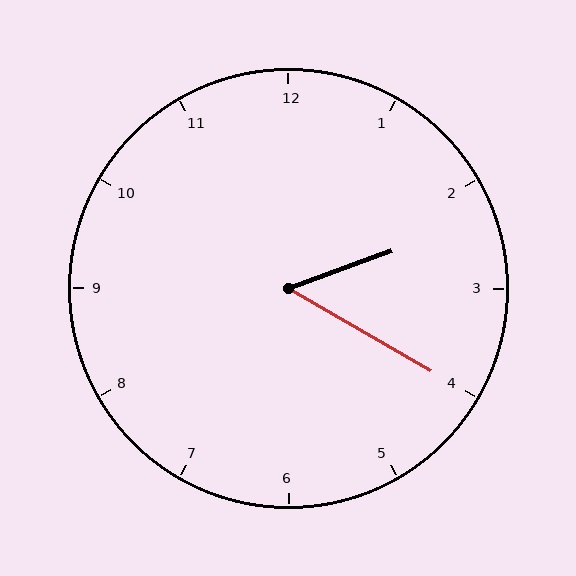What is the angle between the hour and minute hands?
Approximately 50 degrees.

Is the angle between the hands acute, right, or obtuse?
It is acute.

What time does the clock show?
2:20.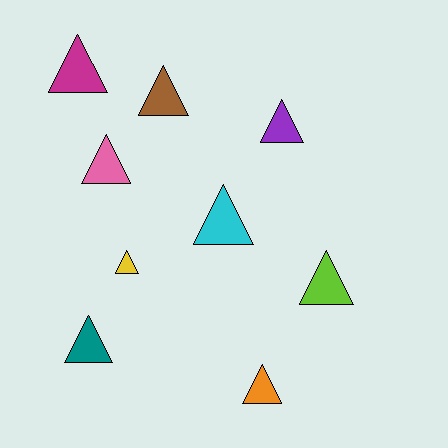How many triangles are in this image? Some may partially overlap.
There are 9 triangles.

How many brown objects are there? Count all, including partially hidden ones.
There is 1 brown object.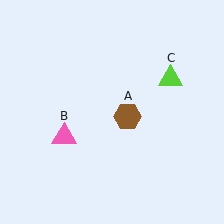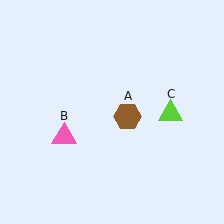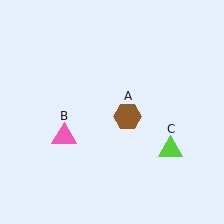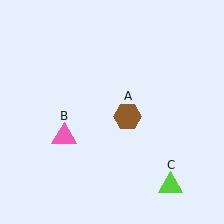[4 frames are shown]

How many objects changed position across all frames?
1 object changed position: lime triangle (object C).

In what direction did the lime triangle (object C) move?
The lime triangle (object C) moved down.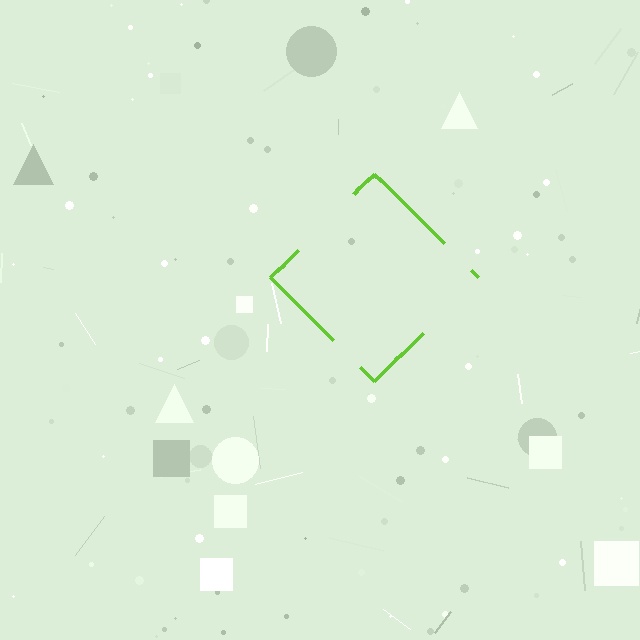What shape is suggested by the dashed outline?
The dashed outline suggests a diamond.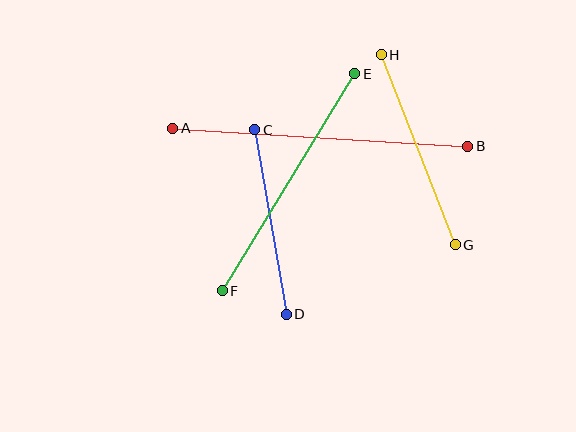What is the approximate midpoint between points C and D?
The midpoint is at approximately (270, 222) pixels.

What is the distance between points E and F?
The distance is approximately 254 pixels.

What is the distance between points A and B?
The distance is approximately 296 pixels.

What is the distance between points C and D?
The distance is approximately 187 pixels.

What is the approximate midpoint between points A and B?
The midpoint is at approximately (320, 137) pixels.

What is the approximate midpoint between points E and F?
The midpoint is at approximately (289, 182) pixels.